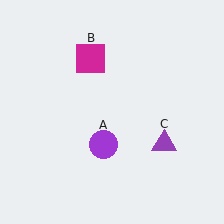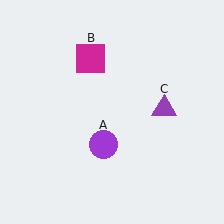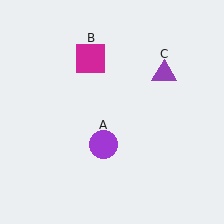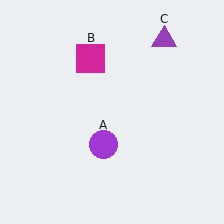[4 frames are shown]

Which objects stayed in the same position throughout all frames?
Purple circle (object A) and magenta square (object B) remained stationary.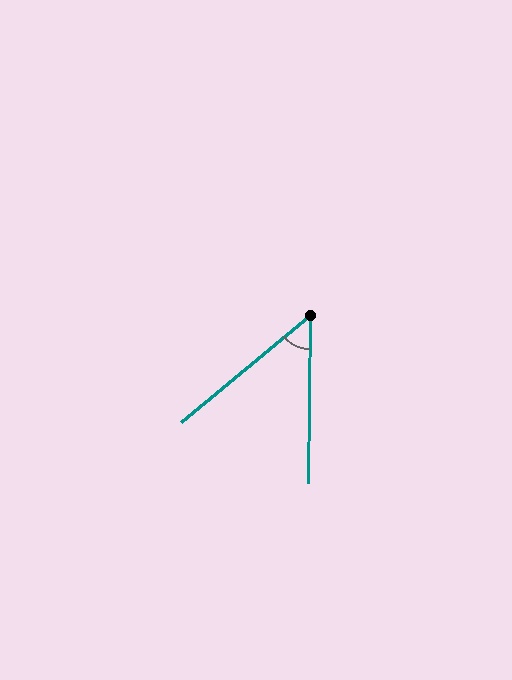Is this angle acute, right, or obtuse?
It is acute.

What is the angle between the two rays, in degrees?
Approximately 50 degrees.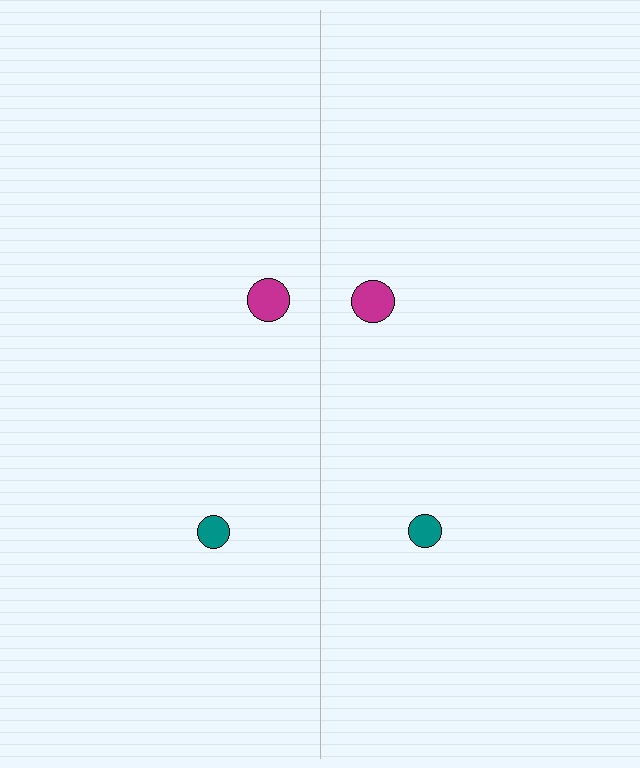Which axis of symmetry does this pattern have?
The pattern has a vertical axis of symmetry running through the center of the image.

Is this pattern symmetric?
Yes, this pattern has bilateral (reflection) symmetry.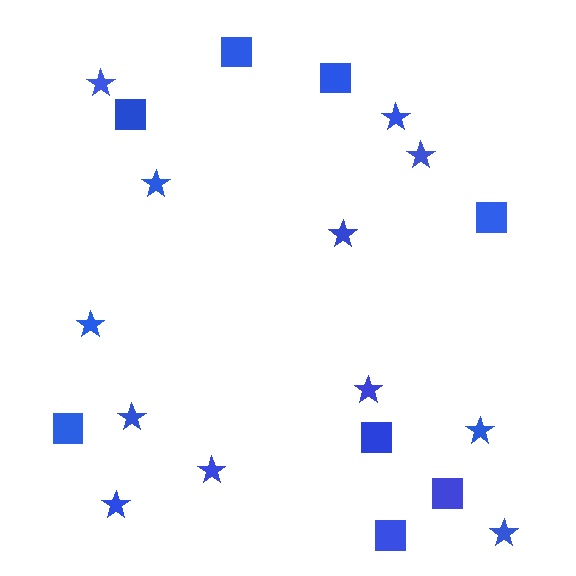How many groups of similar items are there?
There are 2 groups: one group of squares (8) and one group of stars (12).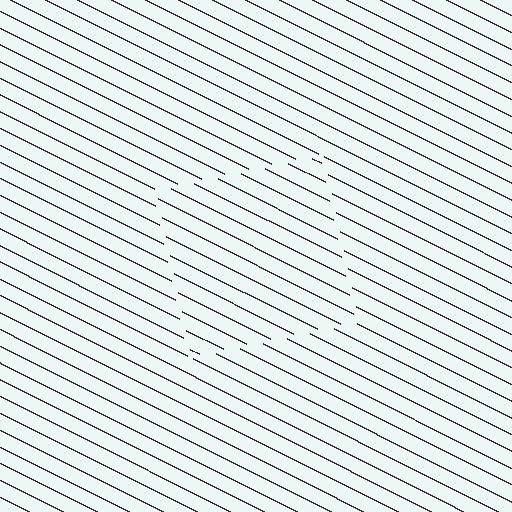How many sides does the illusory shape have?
4 sides — the line-ends trace a square.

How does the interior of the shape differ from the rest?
The interior of the shape contains the same grating, shifted by half a period — the contour is defined by the phase discontinuity where line-ends from the inner and outer gratings abut.